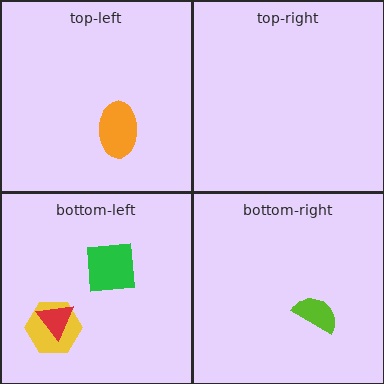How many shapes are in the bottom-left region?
3.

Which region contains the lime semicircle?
The bottom-right region.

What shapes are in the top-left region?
The orange ellipse.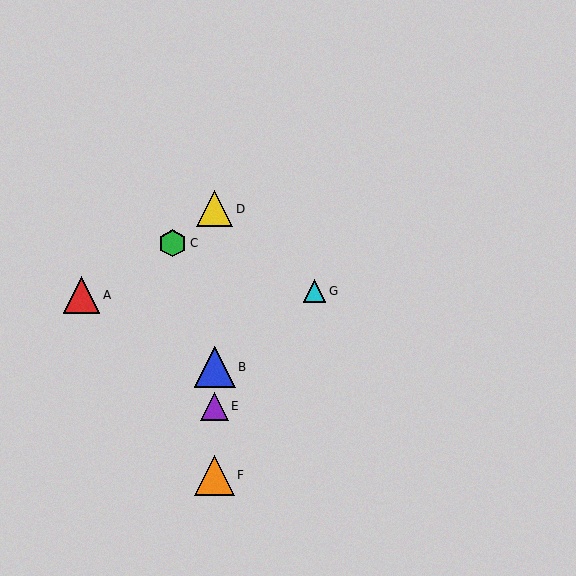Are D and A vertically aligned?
No, D is at x≈215 and A is at x≈82.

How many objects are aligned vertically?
4 objects (B, D, E, F) are aligned vertically.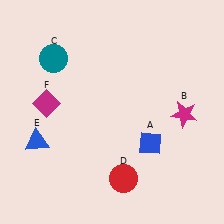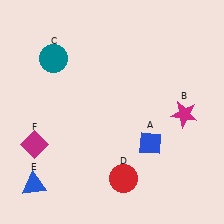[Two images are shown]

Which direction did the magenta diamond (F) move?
The magenta diamond (F) moved down.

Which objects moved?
The objects that moved are: the blue triangle (E), the magenta diamond (F).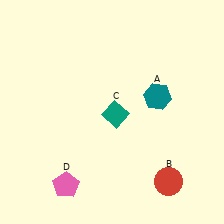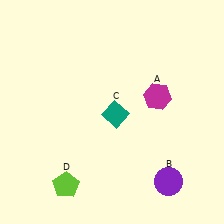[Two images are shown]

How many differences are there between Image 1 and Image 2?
There are 3 differences between the two images.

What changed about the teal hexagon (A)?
In Image 1, A is teal. In Image 2, it changed to magenta.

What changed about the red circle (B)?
In Image 1, B is red. In Image 2, it changed to purple.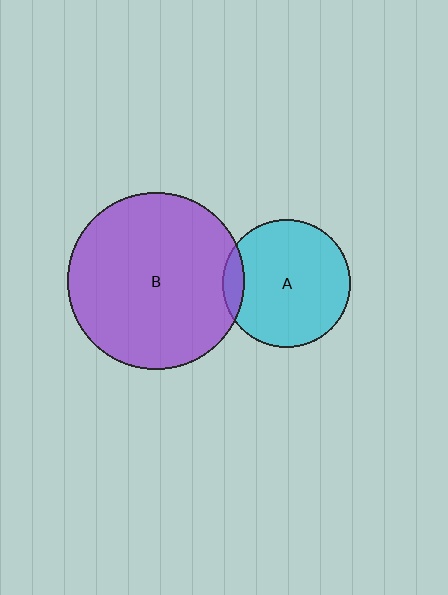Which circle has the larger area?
Circle B (purple).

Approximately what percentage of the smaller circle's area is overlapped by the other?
Approximately 10%.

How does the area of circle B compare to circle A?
Approximately 1.9 times.